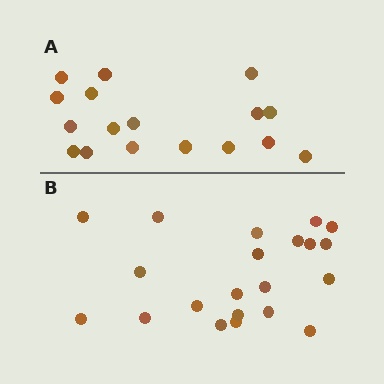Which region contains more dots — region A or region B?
Region B (the bottom region) has more dots.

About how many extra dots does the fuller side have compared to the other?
Region B has about 4 more dots than region A.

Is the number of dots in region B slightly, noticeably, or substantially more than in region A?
Region B has only slightly more — the two regions are fairly close. The ratio is roughly 1.2 to 1.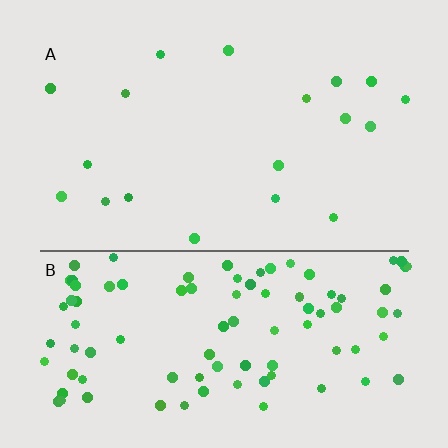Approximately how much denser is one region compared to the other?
Approximately 5.3× — region B over region A.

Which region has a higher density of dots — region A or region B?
B (the bottom).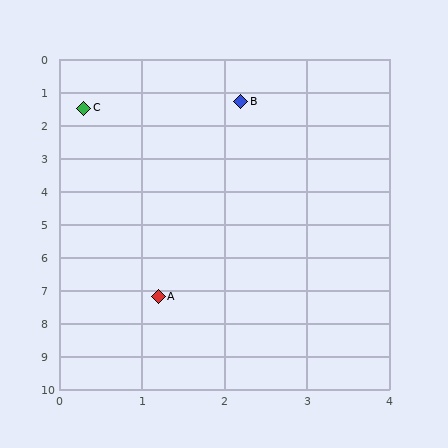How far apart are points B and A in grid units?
Points B and A are about 6.0 grid units apart.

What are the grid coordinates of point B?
Point B is at approximately (2.2, 1.3).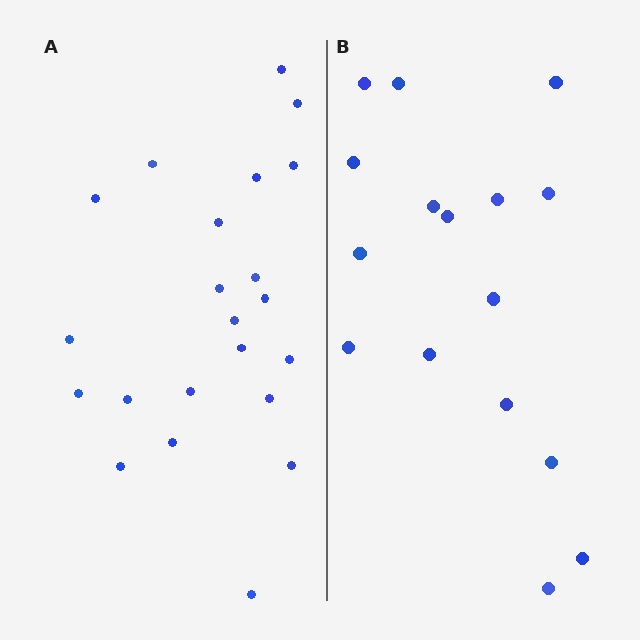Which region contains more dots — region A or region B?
Region A (the left region) has more dots.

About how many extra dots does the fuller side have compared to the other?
Region A has about 6 more dots than region B.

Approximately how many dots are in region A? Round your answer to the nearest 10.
About 20 dots. (The exact count is 22, which rounds to 20.)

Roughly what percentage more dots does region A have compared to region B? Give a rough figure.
About 40% more.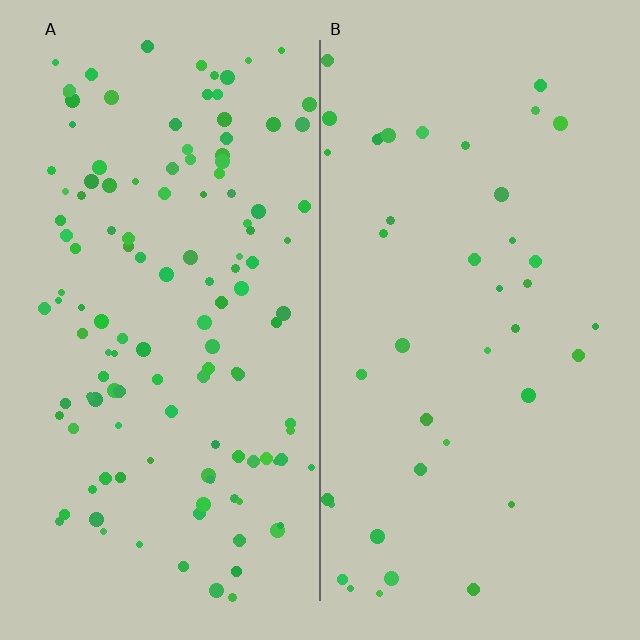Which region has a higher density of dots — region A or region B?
A (the left).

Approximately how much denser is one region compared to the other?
Approximately 3.1× — region A over region B.